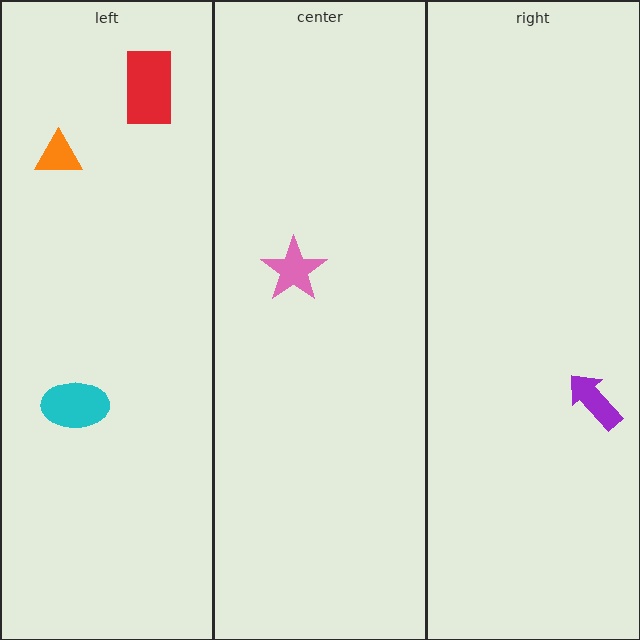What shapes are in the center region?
The pink star.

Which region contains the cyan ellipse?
The left region.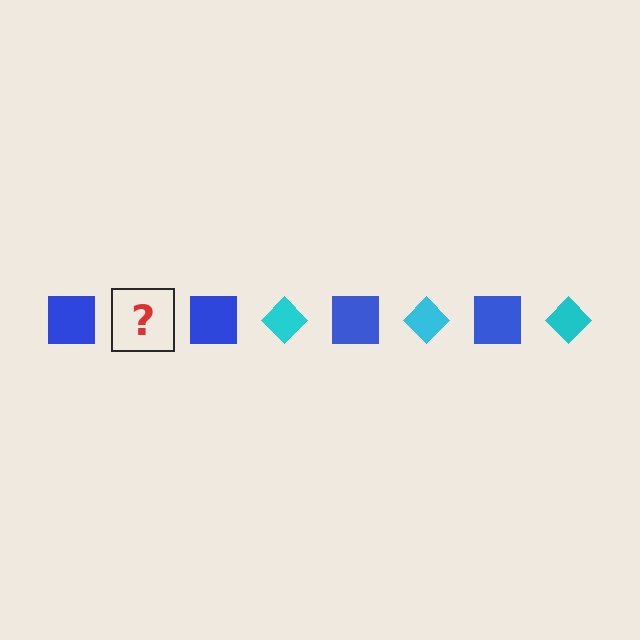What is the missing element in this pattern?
The missing element is a cyan diamond.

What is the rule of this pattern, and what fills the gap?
The rule is that the pattern alternates between blue square and cyan diamond. The gap should be filled with a cyan diamond.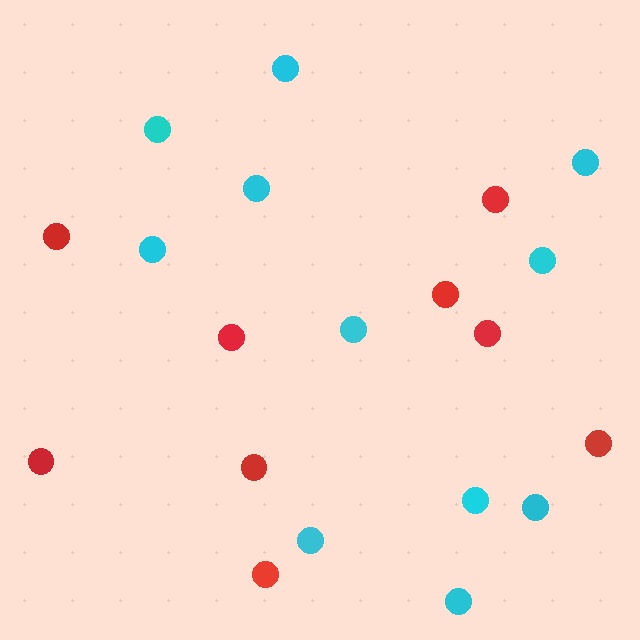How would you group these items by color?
There are 2 groups: one group of red circles (9) and one group of cyan circles (11).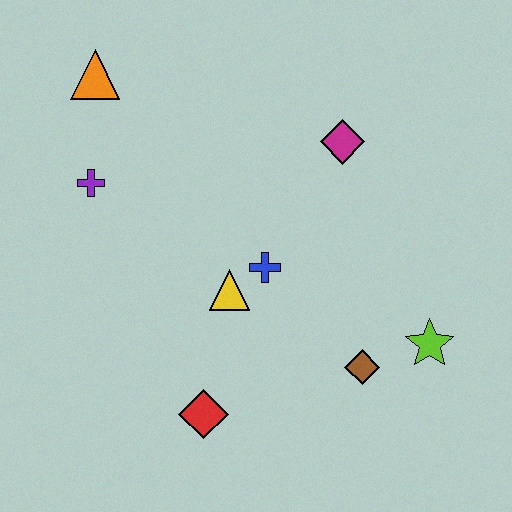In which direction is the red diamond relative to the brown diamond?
The red diamond is to the left of the brown diamond.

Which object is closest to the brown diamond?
The lime star is closest to the brown diamond.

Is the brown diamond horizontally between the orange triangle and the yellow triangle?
No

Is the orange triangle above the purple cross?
Yes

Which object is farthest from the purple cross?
The lime star is farthest from the purple cross.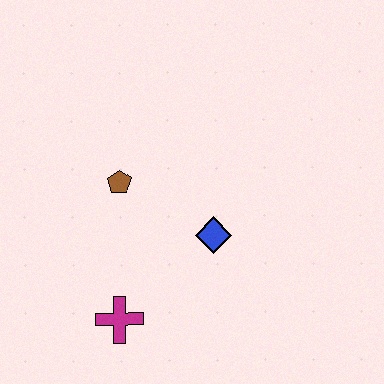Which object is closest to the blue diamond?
The brown pentagon is closest to the blue diamond.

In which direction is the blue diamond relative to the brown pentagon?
The blue diamond is to the right of the brown pentagon.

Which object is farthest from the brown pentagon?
The magenta cross is farthest from the brown pentagon.